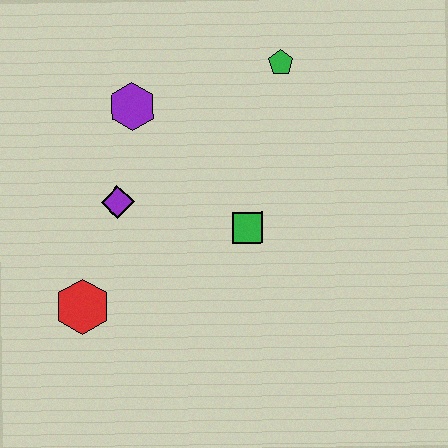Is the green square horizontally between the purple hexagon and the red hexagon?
No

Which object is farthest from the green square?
The red hexagon is farthest from the green square.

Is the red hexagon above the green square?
No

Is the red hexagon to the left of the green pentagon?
Yes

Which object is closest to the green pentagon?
The purple hexagon is closest to the green pentagon.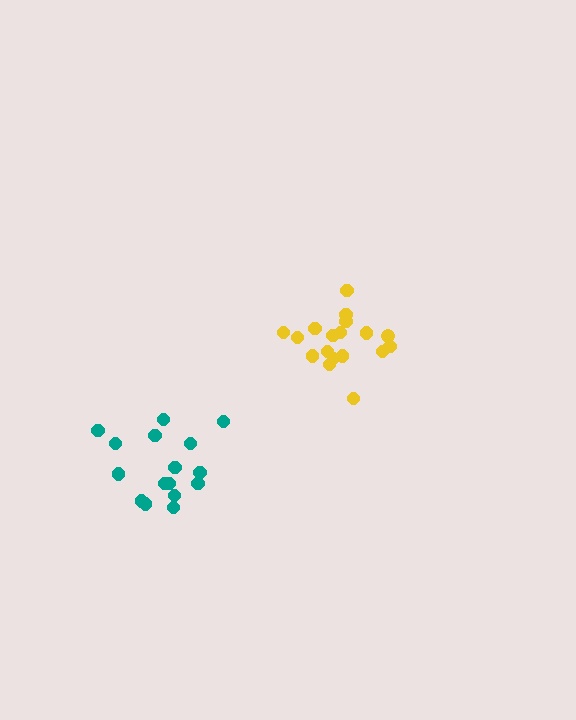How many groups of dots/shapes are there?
There are 2 groups.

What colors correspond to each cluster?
The clusters are colored: yellow, teal.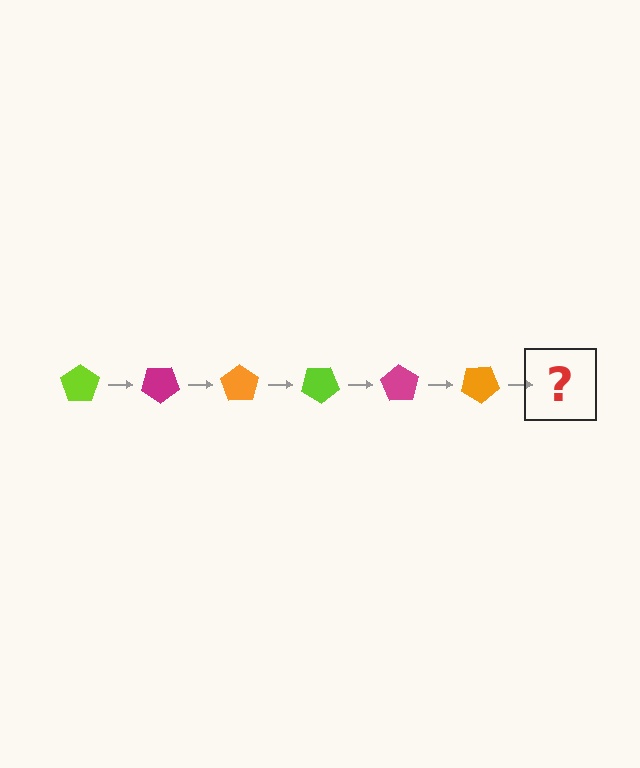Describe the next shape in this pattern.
It should be a lime pentagon, rotated 210 degrees from the start.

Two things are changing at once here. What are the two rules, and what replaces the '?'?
The two rules are that it rotates 35 degrees each step and the color cycles through lime, magenta, and orange. The '?' should be a lime pentagon, rotated 210 degrees from the start.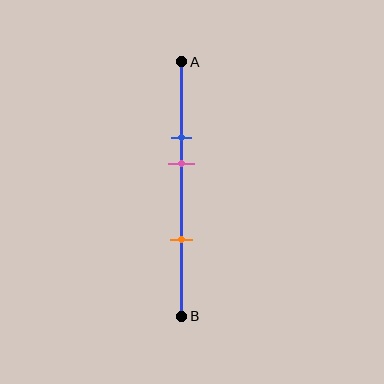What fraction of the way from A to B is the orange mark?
The orange mark is approximately 70% (0.7) of the way from A to B.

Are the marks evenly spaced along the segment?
No, the marks are not evenly spaced.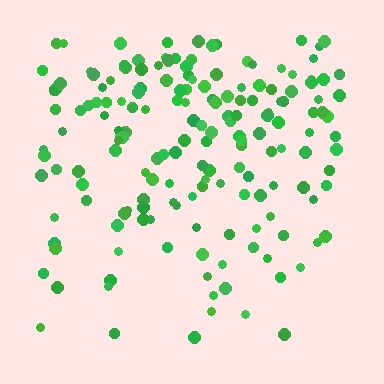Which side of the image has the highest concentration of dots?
The top.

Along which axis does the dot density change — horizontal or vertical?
Vertical.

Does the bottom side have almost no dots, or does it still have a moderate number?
Still a moderate number, just noticeably fewer than the top.